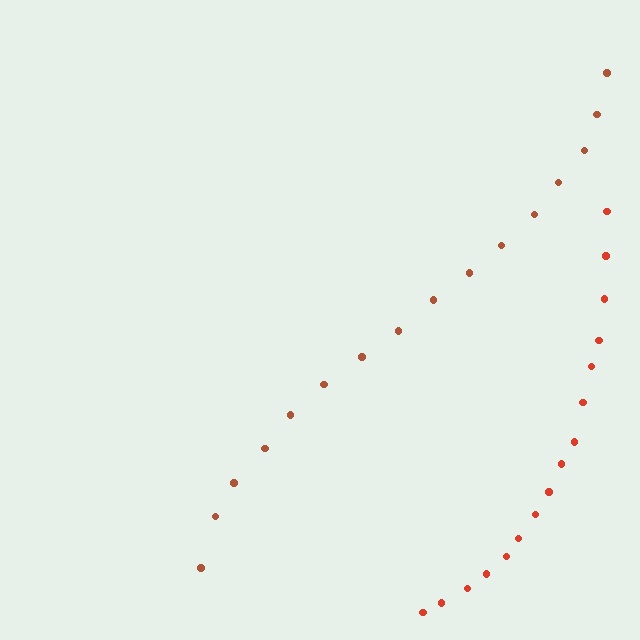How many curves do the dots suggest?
There are 2 distinct paths.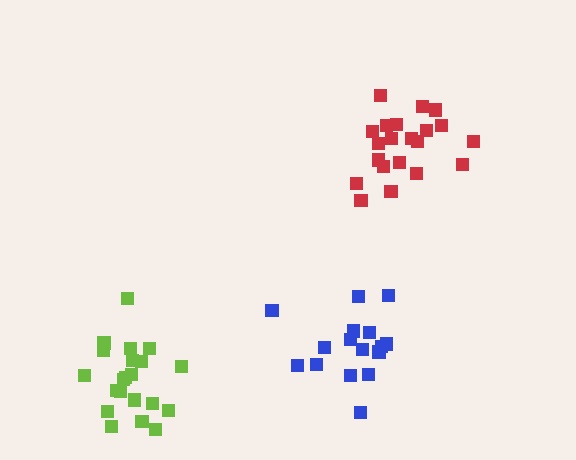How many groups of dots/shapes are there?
There are 3 groups.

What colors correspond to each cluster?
The clusters are colored: blue, lime, red.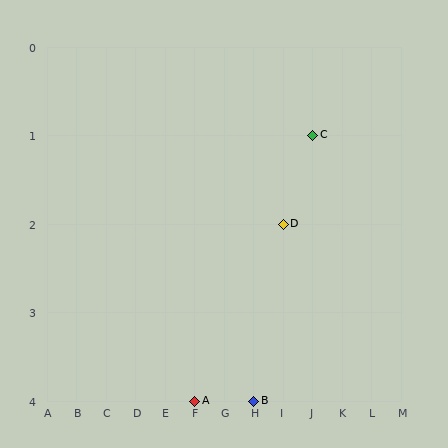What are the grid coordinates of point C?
Point C is at grid coordinates (J, 1).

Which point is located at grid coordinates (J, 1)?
Point C is at (J, 1).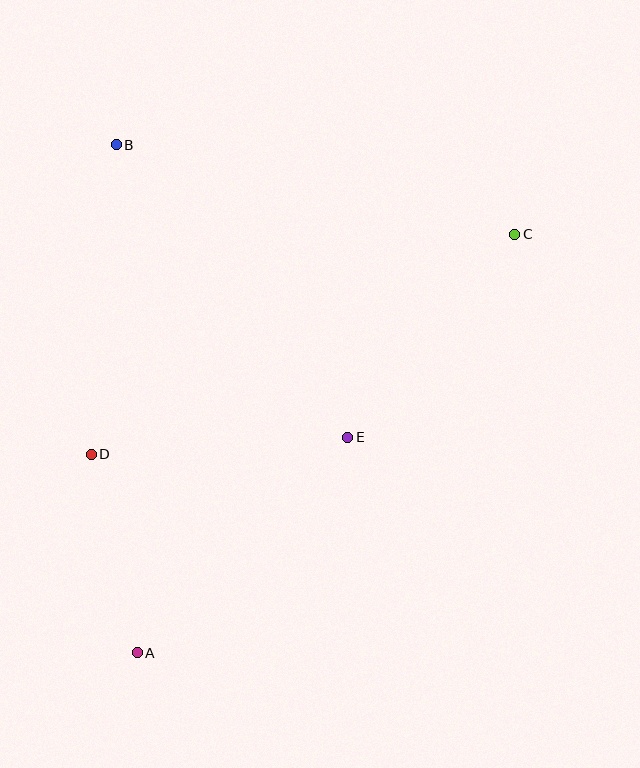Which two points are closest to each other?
Points A and D are closest to each other.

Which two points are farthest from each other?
Points A and C are farthest from each other.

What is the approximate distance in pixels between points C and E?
The distance between C and E is approximately 263 pixels.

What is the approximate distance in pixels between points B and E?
The distance between B and E is approximately 373 pixels.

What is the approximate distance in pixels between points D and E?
The distance between D and E is approximately 257 pixels.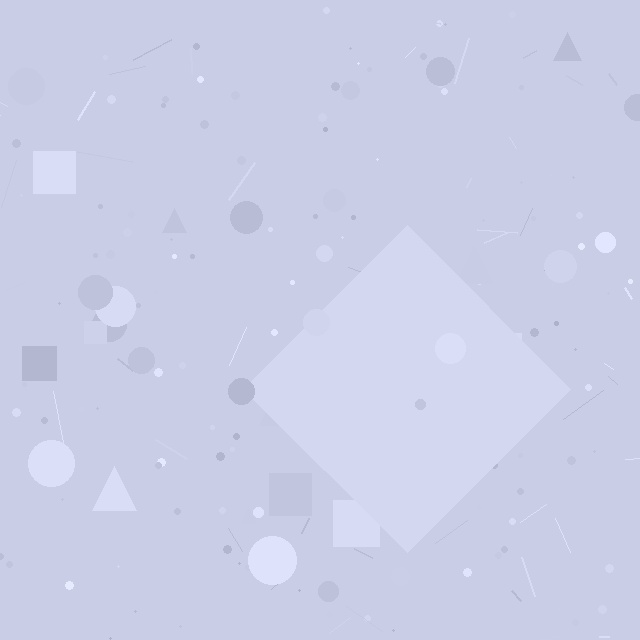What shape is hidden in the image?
A diamond is hidden in the image.